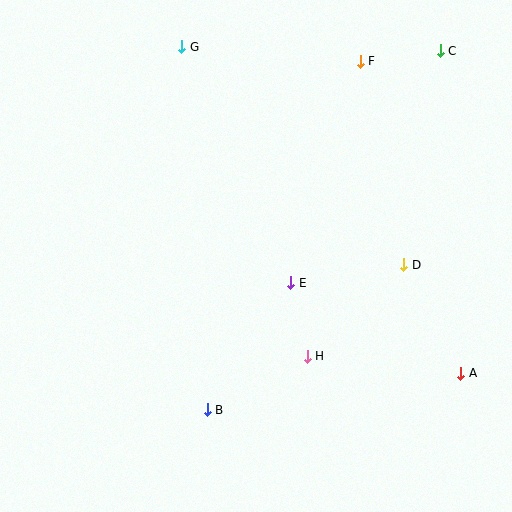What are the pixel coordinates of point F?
Point F is at (360, 61).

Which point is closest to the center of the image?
Point E at (291, 283) is closest to the center.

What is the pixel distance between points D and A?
The distance between D and A is 122 pixels.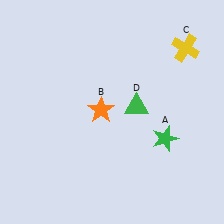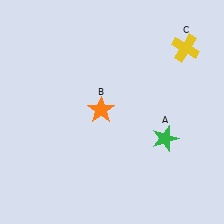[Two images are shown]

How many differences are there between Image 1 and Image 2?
There is 1 difference between the two images.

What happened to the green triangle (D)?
The green triangle (D) was removed in Image 2. It was in the top-right area of Image 1.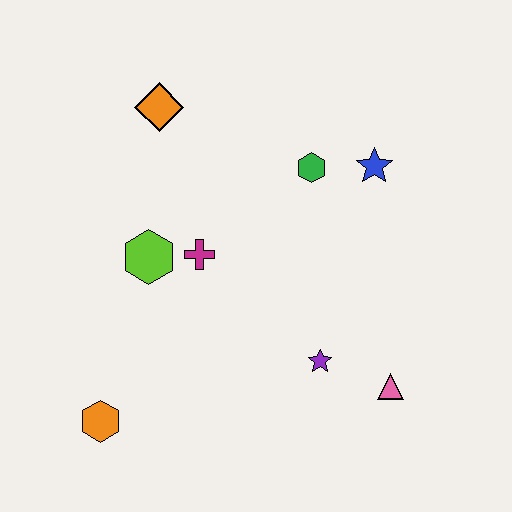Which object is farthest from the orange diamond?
The pink triangle is farthest from the orange diamond.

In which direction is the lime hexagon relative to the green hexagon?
The lime hexagon is to the left of the green hexagon.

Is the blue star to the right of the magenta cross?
Yes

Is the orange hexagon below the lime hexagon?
Yes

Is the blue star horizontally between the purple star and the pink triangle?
Yes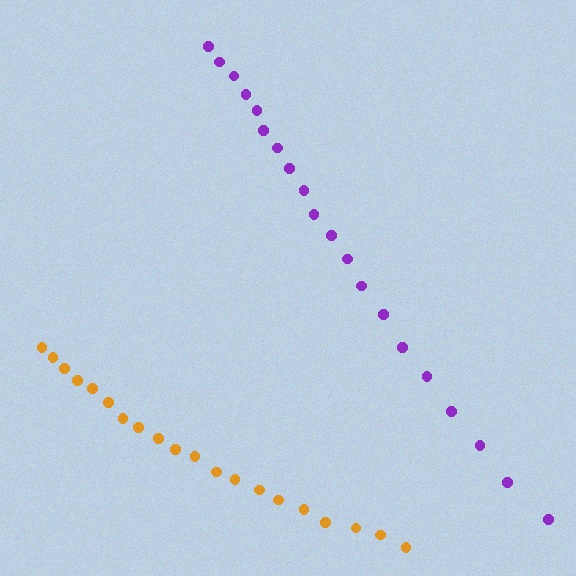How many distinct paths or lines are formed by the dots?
There are 2 distinct paths.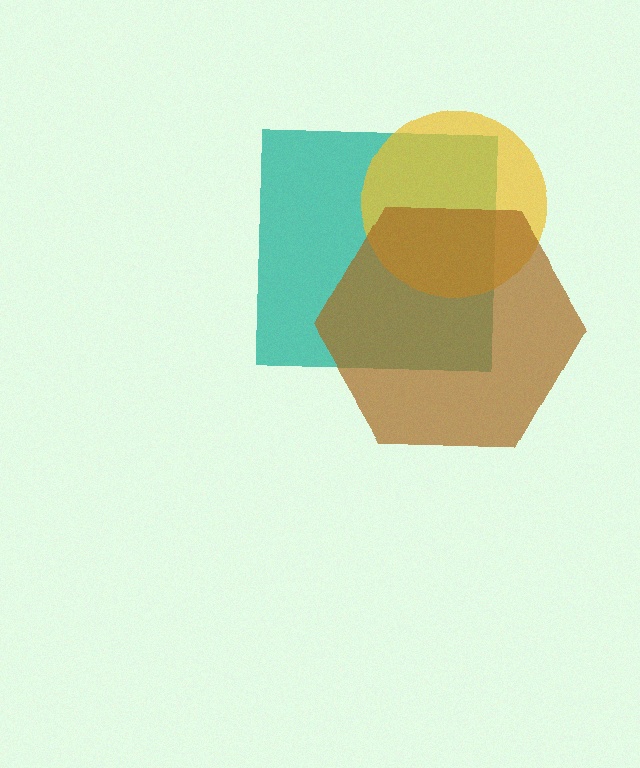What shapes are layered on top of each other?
The layered shapes are: a teal square, a yellow circle, a brown hexagon.